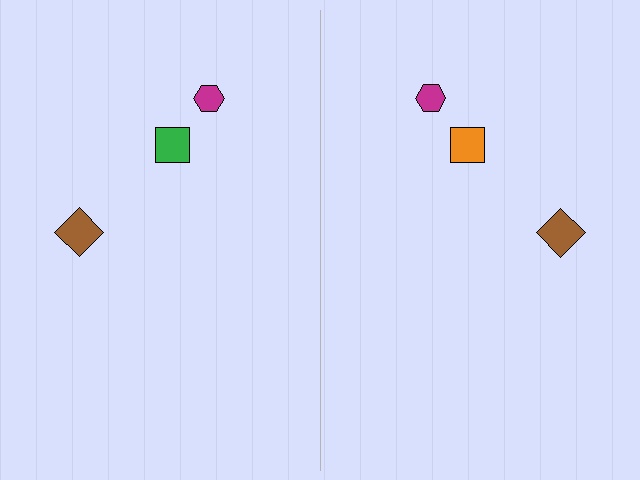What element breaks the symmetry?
The orange square on the right side breaks the symmetry — its mirror counterpart is green.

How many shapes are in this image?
There are 6 shapes in this image.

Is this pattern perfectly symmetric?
No, the pattern is not perfectly symmetric. The orange square on the right side breaks the symmetry — its mirror counterpart is green.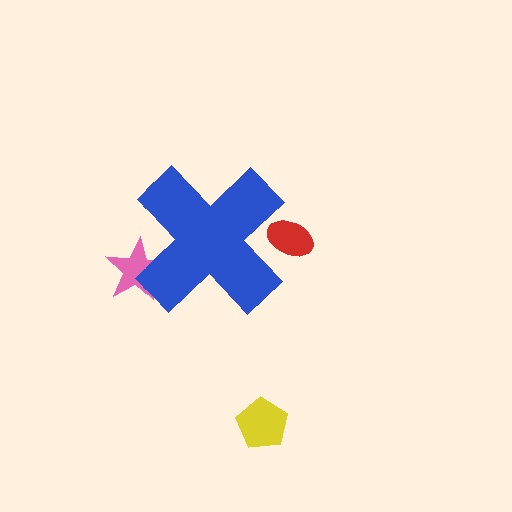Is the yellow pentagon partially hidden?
No, the yellow pentagon is fully visible.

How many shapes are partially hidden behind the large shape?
2 shapes are partially hidden.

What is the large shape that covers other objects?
A blue cross.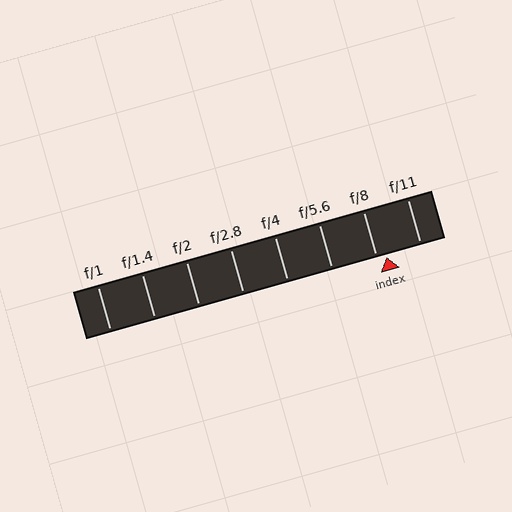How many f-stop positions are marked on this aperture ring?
There are 8 f-stop positions marked.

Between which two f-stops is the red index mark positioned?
The index mark is between f/8 and f/11.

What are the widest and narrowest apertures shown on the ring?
The widest aperture shown is f/1 and the narrowest is f/11.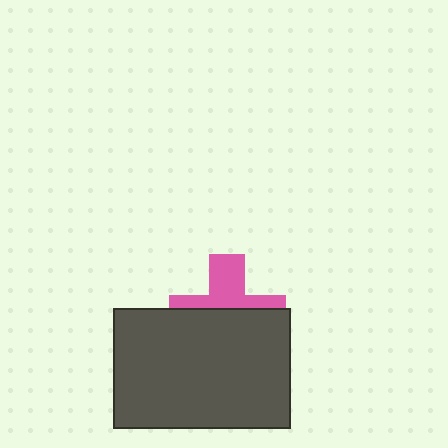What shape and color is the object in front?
The object in front is a dark gray rectangle.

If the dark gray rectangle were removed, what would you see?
You would see the complete pink cross.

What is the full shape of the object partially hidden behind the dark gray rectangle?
The partially hidden object is a pink cross.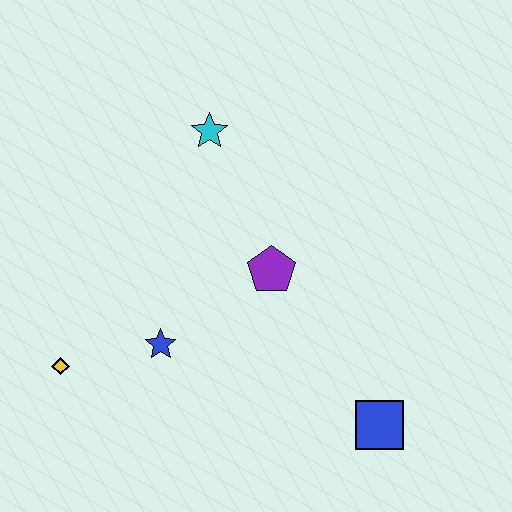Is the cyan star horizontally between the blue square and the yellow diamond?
Yes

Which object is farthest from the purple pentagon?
The yellow diamond is farthest from the purple pentagon.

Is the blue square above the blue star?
No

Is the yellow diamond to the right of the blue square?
No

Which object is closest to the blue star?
The yellow diamond is closest to the blue star.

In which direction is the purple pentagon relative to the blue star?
The purple pentagon is to the right of the blue star.